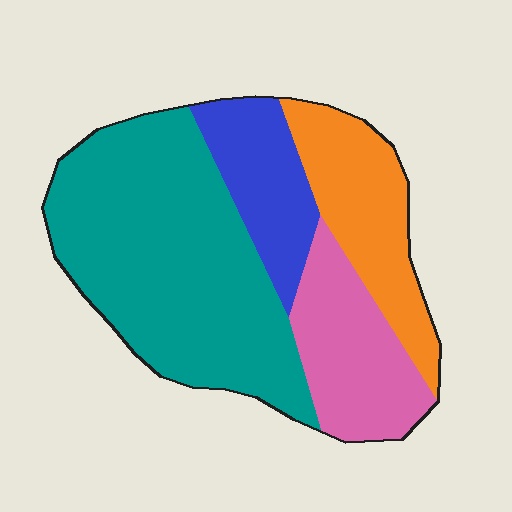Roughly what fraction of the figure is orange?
Orange covers around 20% of the figure.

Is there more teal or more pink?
Teal.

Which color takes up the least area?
Blue, at roughly 15%.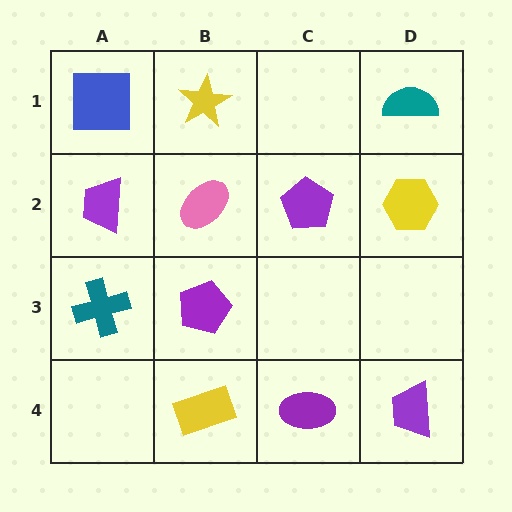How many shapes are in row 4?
3 shapes.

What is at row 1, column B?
A yellow star.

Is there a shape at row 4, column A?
No, that cell is empty.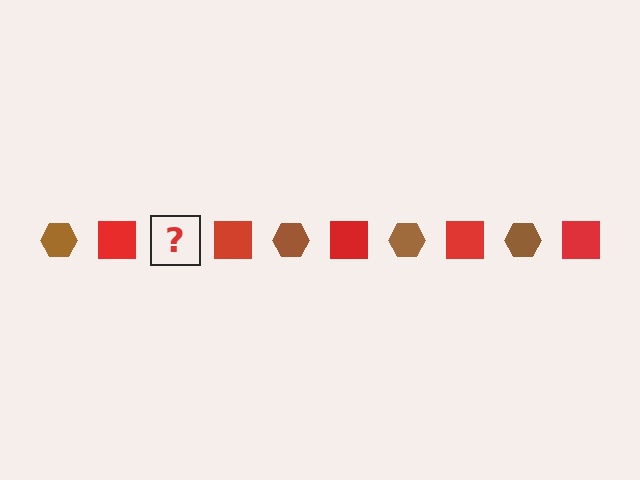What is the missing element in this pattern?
The missing element is a brown hexagon.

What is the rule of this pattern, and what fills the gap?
The rule is that the pattern alternates between brown hexagon and red square. The gap should be filled with a brown hexagon.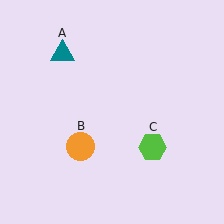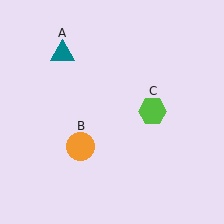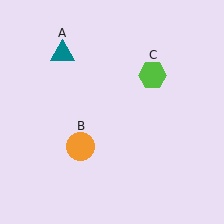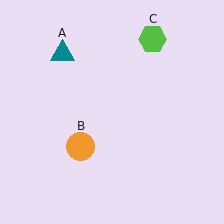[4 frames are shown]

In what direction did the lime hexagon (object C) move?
The lime hexagon (object C) moved up.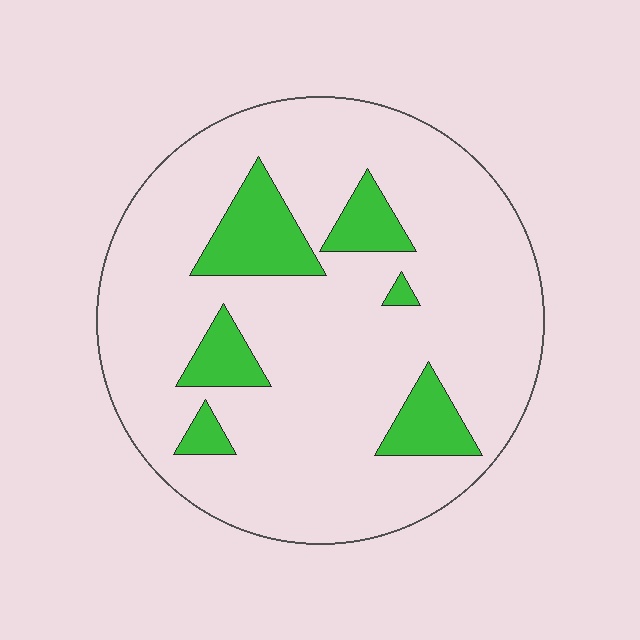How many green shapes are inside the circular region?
6.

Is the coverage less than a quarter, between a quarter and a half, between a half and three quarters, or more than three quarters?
Less than a quarter.